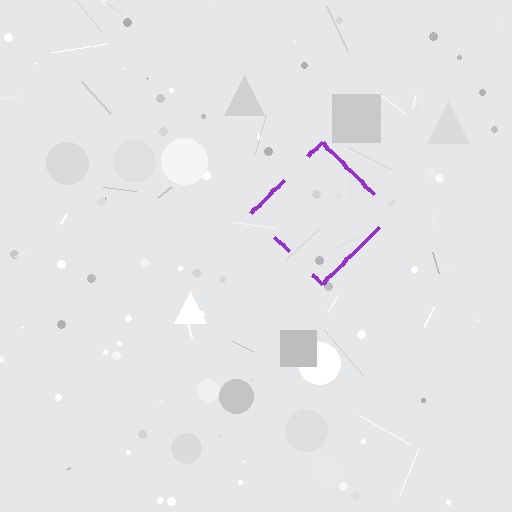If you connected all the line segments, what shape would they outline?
They would outline a diamond.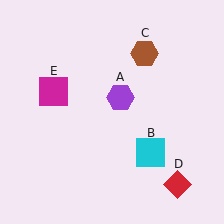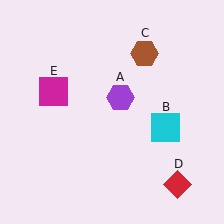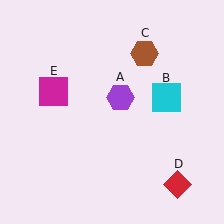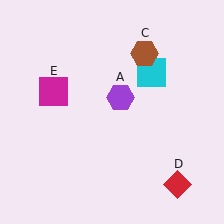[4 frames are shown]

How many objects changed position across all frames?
1 object changed position: cyan square (object B).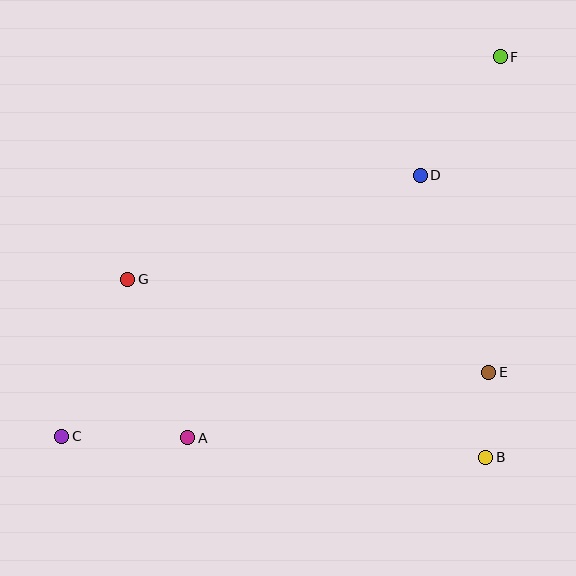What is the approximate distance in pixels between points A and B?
The distance between A and B is approximately 299 pixels.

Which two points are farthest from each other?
Points C and F are farthest from each other.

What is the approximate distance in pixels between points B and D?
The distance between B and D is approximately 290 pixels.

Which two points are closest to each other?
Points B and E are closest to each other.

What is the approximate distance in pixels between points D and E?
The distance between D and E is approximately 208 pixels.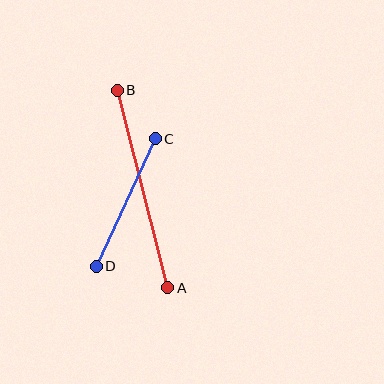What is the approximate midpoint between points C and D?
The midpoint is at approximately (126, 202) pixels.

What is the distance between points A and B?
The distance is approximately 204 pixels.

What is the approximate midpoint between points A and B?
The midpoint is at approximately (143, 189) pixels.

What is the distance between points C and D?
The distance is approximately 141 pixels.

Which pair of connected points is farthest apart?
Points A and B are farthest apart.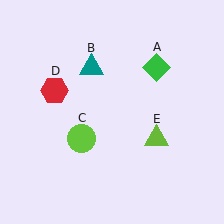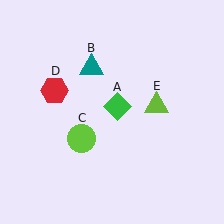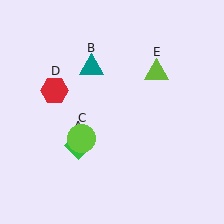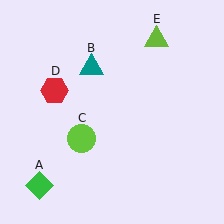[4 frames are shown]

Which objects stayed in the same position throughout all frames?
Teal triangle (object B) and lime circle (object C) and red hexagon (object D) remained stationary.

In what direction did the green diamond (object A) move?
The green diamond (object A) moved down and to the left.